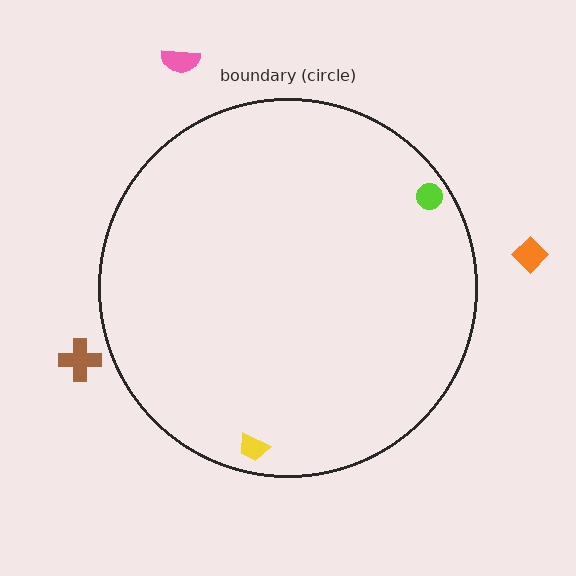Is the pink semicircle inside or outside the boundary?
Outside.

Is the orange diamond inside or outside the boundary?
Outside.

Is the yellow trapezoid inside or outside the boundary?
Inside.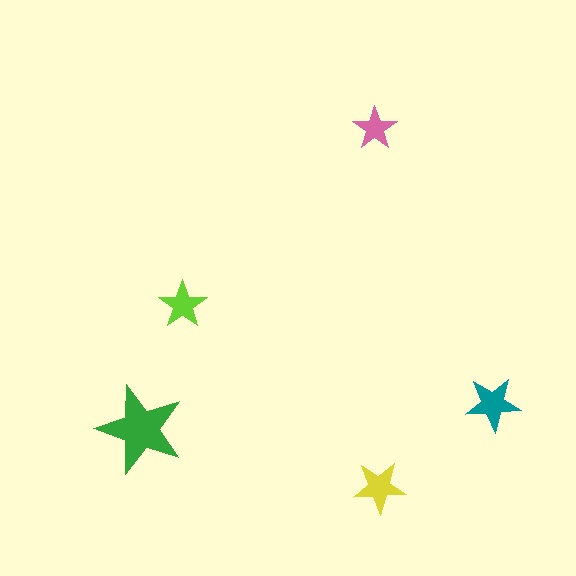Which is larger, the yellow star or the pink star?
The yellow one.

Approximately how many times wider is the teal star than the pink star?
About 1.5 times wider.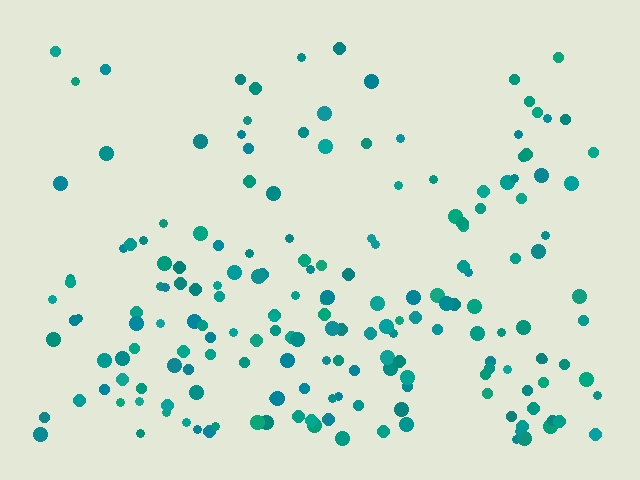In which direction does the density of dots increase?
From top to bottom, with the bottom side densest.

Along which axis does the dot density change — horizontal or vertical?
Vertical.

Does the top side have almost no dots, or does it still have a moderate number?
Still a moderate number, just noticeably fewer than the bottom.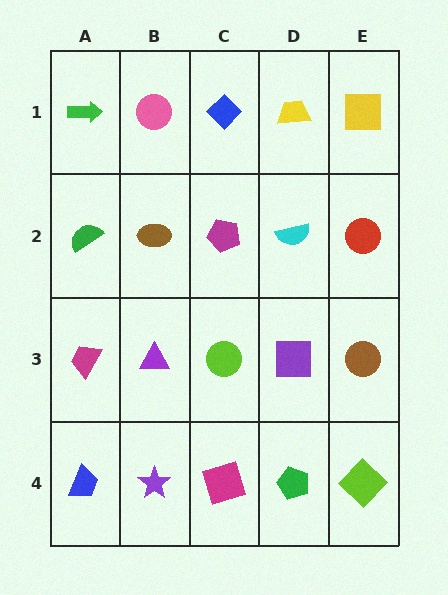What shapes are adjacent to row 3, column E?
A red circle (row 2, column E), a lime diamond (row 4, column E), a purple square (row 3, column D).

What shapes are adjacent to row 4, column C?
A lime circle (row 3, column C), a purple star (row 4, column B), a green pentagon (row 4, column D).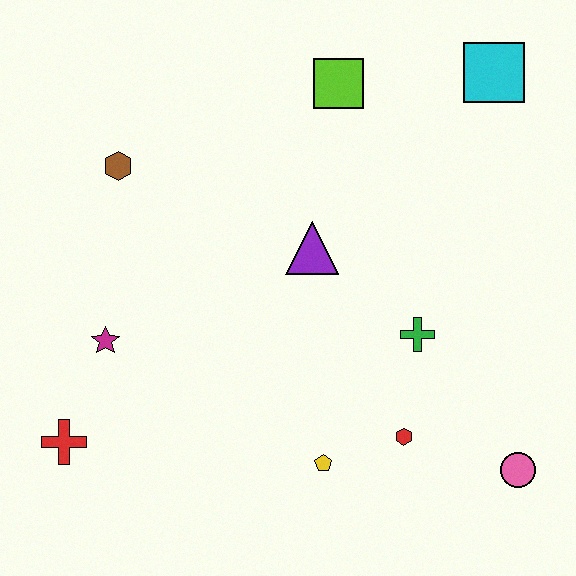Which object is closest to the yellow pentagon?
The red hexagon is closest to the yellow pentagon.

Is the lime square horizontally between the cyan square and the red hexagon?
No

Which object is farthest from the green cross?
The red cross is farthest from the green cross.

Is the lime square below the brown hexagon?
No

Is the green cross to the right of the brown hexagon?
Yes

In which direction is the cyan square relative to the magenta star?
The cyan square is to the right of the magenta star.